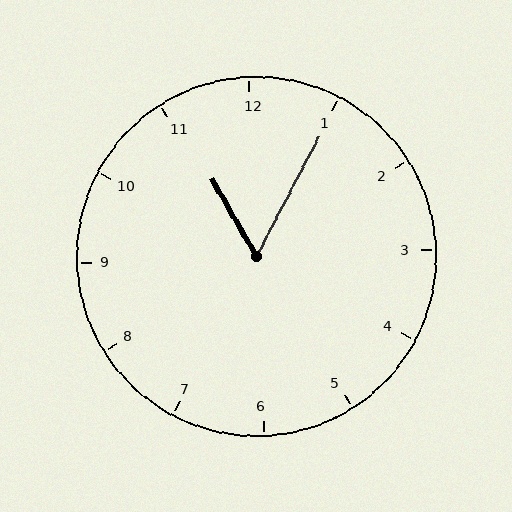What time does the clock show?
11:05.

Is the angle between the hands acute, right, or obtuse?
It is acute.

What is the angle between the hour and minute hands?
Approximately 58 degrees.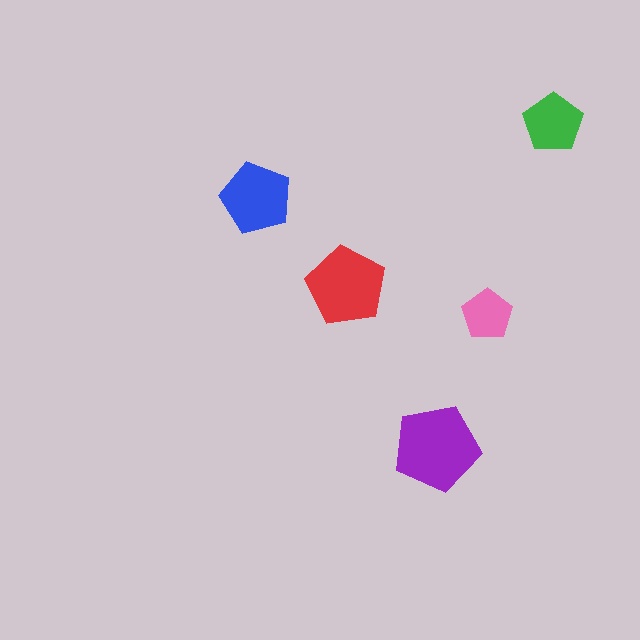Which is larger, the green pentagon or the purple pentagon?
The purple one.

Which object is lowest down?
The purple pentagon is bottommost.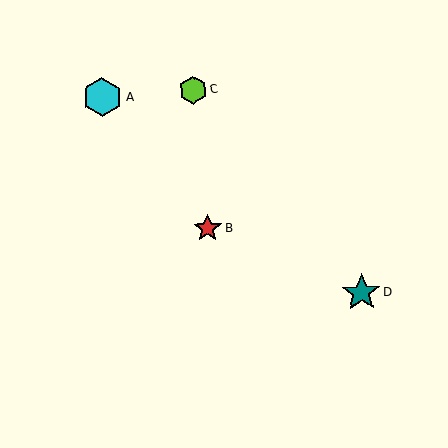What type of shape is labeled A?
Shape A is a cyan hexagon.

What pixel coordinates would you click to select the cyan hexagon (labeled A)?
Click at (102, 97) to select the cyan hexagon A.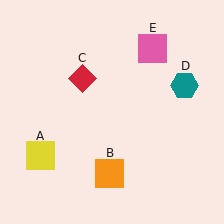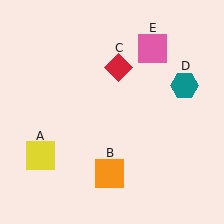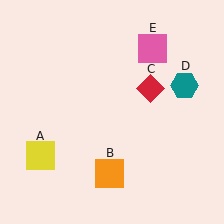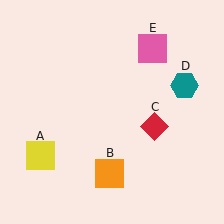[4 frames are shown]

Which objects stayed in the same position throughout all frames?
Yellow square (object A) and orange square (object B) and teal hexagon (object D) and pink square (object E) remained stationary.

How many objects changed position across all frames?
1 object changed position: red diamond (object C).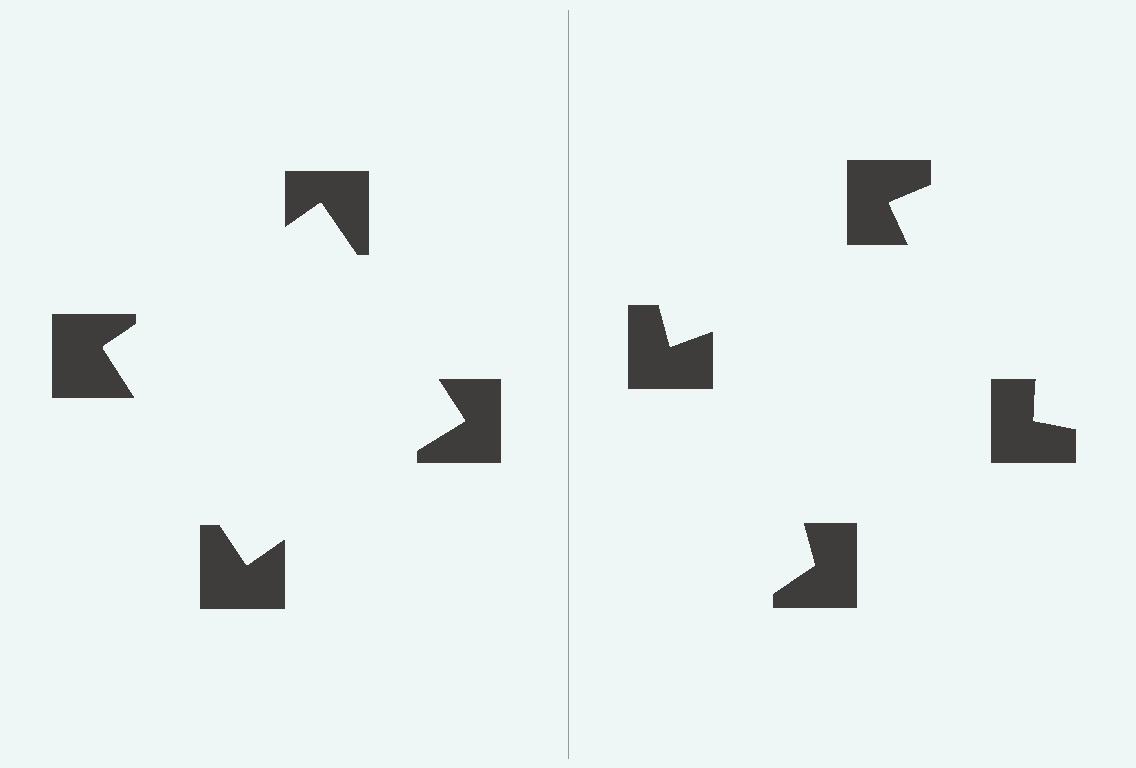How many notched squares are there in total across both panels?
8 — 4 on each side.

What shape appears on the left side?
An illusory square.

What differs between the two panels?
The notched squares are positioned identically on both sides; only the wedge orientations differ. On the left they align to a square; on the right they are misaligned.